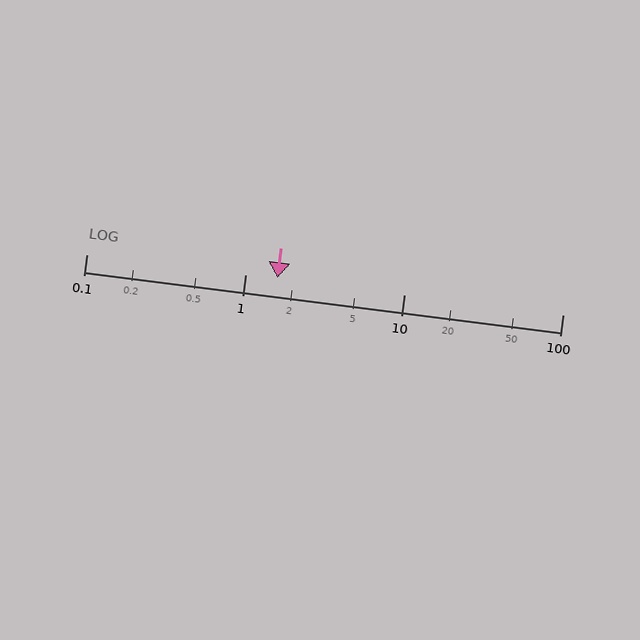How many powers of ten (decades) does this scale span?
The scale spans 3 decades, from 0.1 to 100.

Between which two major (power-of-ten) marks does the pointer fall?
The pointer is between 1 and 10.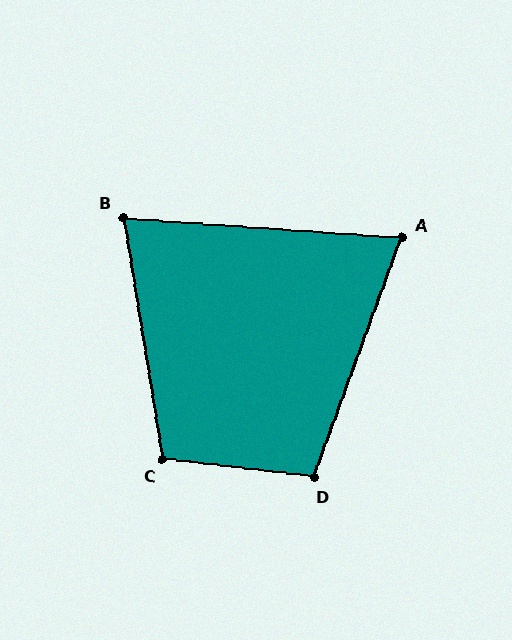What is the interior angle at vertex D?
Approximately 103 degrees (obtuse).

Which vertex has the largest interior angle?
C, at approximately 106 degrees.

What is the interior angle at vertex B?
Approximately 77 degrees (acute).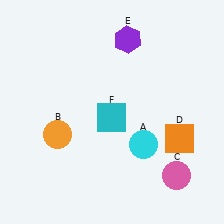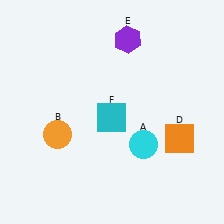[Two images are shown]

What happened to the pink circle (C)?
The pink circle (C) was removed in Image 2. It was in the bottom-right area of Image 1.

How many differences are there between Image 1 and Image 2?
There is 1 difference between the two images.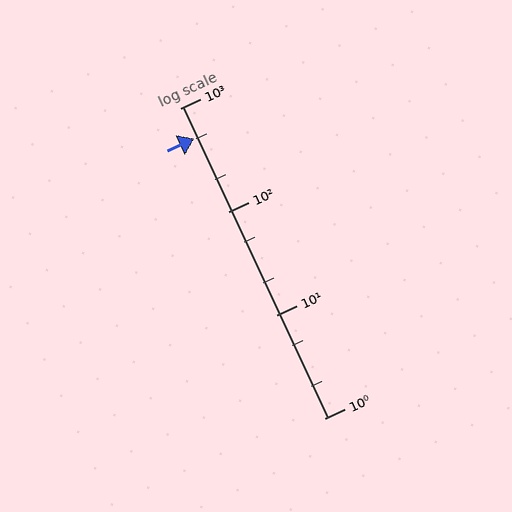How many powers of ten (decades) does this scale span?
The scale spans 3 decades, from 1 to 1000.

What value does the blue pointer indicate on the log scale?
The pointer indicates approximately 510.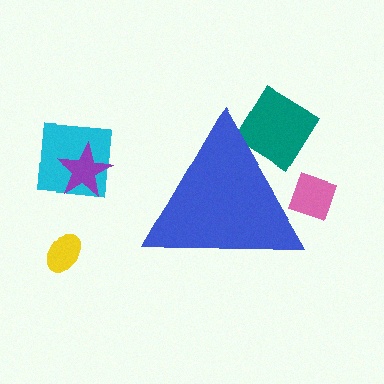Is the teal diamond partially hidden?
Yes, the teal diamond is partially hidden behind the blue triangle.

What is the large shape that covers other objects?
A blue triangle.